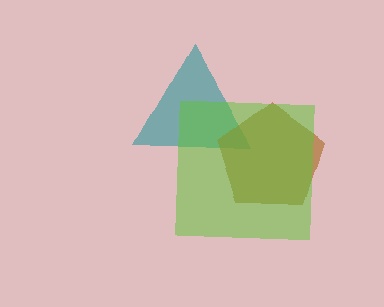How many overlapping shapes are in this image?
There are 3 overlapping shapes in the image.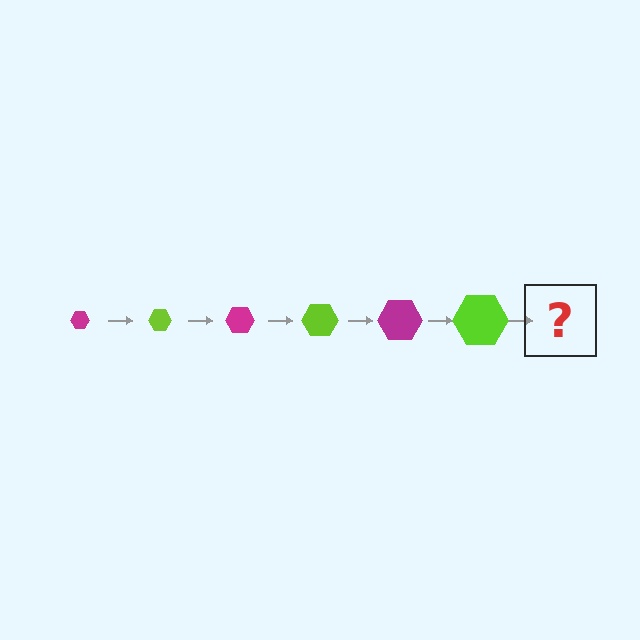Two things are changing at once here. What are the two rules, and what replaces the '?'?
The two rules are that the hexagon grows larger each step and the color cycles through magenta and lime. The '?' should be a magenta hexagon, larger than the previous one.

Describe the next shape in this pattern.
It should be a magenta hexagon, larger than the previous one.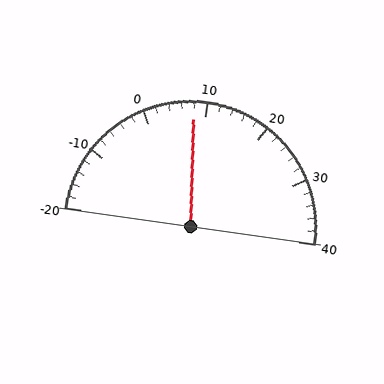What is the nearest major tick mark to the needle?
The nearest major tick mark is 10.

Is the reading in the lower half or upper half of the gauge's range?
The reading is in the lower half of the range (-20 to 40).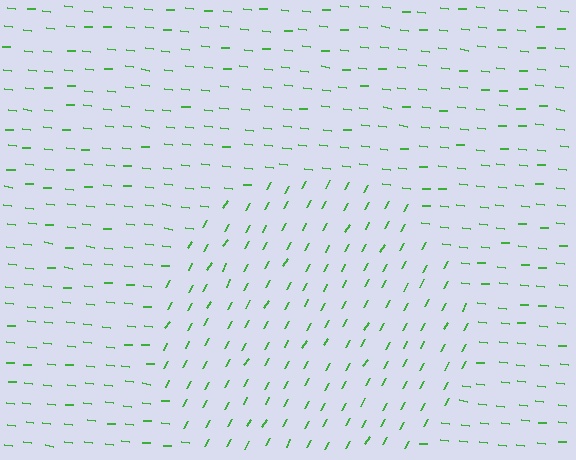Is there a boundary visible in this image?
Yes, there is a texture boundary formed by a change in line orientation.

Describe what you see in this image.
The image is filled with small green line segments. A circle region in the image has lines oriented differently from the surrounding lines, creating a visible texture boundary.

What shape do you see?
I see a circle.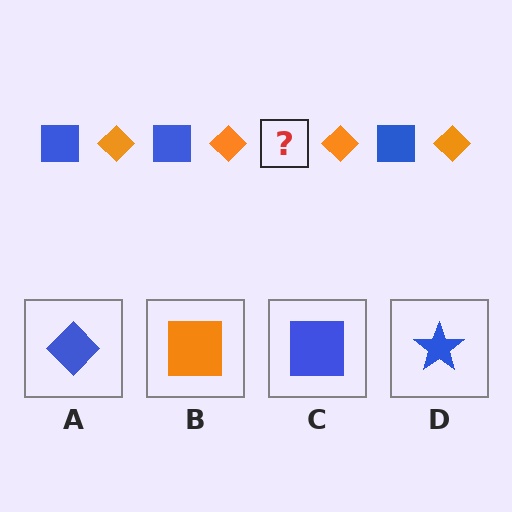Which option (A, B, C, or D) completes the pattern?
C.